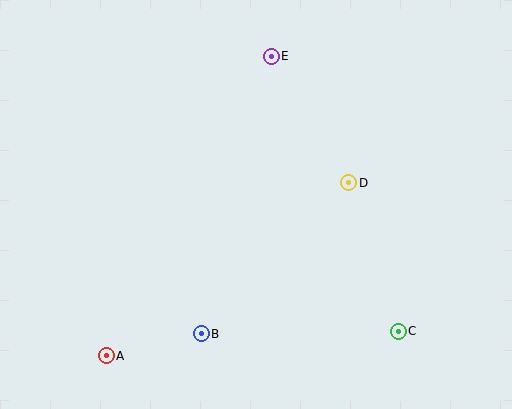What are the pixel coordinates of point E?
Point E is at (271, 56).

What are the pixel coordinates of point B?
Point B is at (201, 334).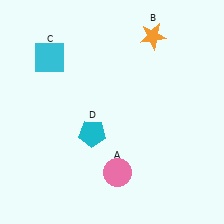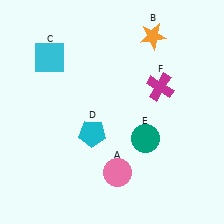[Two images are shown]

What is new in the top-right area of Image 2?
A magenta cross (F) was added in the top-right area of Image 2.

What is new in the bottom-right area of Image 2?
A teal circle (E) was added in the bottom-right area of Image 2.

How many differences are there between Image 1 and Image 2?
There are 2 differences between the two images.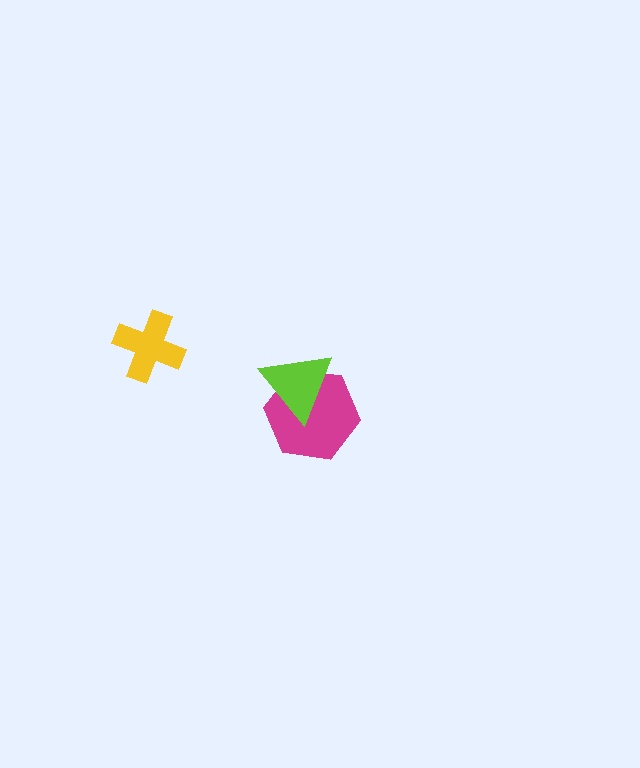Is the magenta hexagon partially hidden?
Yes, it is partially covered by another shape.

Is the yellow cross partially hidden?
No, no other shape covers it.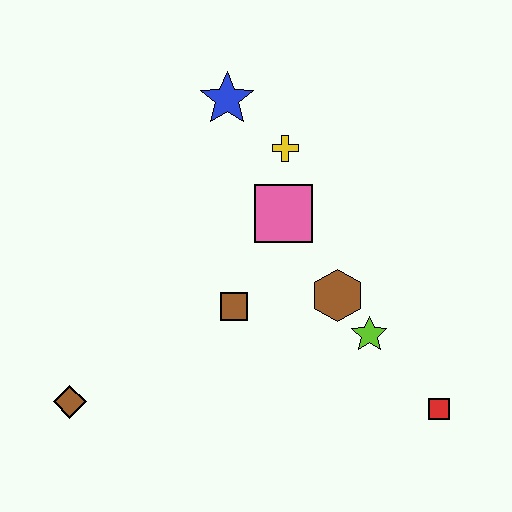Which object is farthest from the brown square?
The red square is farthest from the brown square.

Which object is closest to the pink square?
The yellow cross is closest to the pink square.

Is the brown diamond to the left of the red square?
Yes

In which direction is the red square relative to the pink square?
The red square is below the pink square.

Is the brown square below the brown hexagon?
Yes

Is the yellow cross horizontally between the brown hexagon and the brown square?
Yes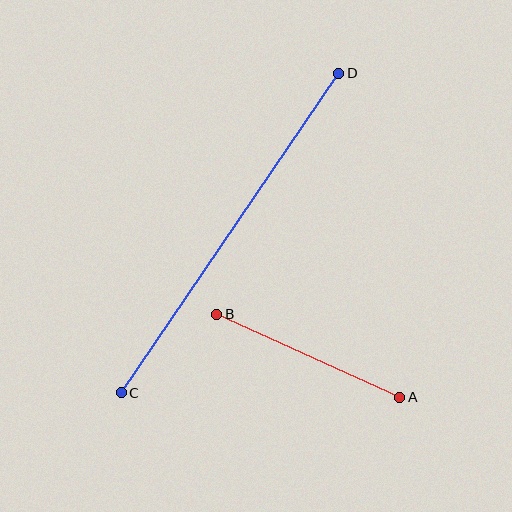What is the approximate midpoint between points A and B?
The midpoint is at approximately (308, 356) pixels.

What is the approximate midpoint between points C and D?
The midpoint is at approximately (230, 233) pixels.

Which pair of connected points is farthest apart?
Points C and D are farthest apart.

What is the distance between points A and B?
The distance is approximately 201 pixels.